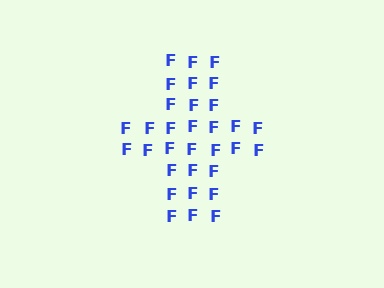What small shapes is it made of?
It is made of small letter F's.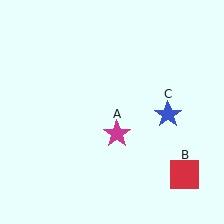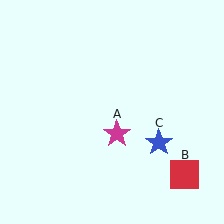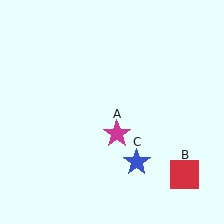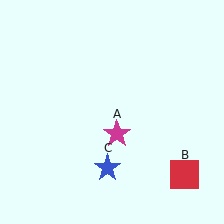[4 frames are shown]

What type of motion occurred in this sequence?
The blue star (object C) rotated clockwise around the center of the scene.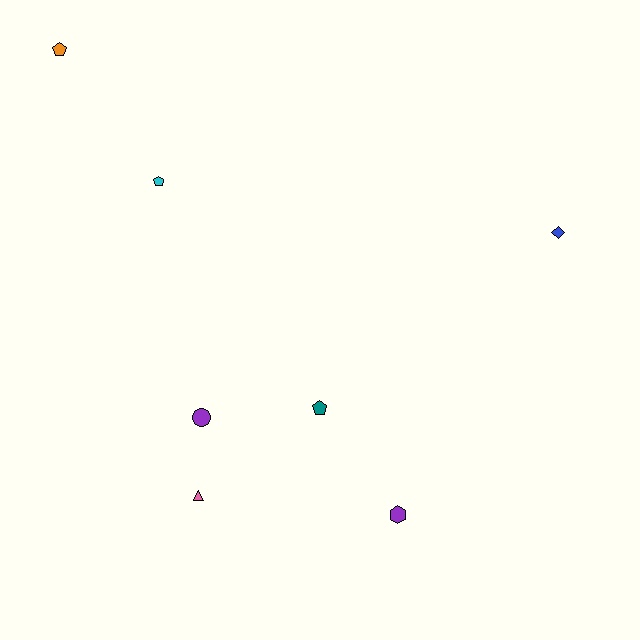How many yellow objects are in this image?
There are no yellow objects.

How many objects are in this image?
There are 7 objects.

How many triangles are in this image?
There is 1 triangle.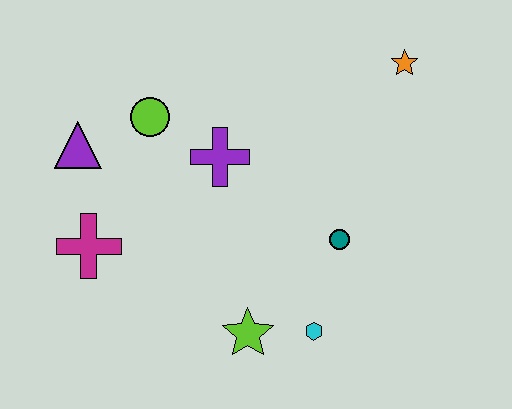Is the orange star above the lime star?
Yes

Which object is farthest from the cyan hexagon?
The purple triangle is farthest from the cyan hexagon.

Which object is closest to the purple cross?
The lime circle is closest to the purple cross.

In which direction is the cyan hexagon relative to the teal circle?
The cyan hexagon is below the teal circle.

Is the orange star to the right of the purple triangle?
Yes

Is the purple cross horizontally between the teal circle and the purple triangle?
Yes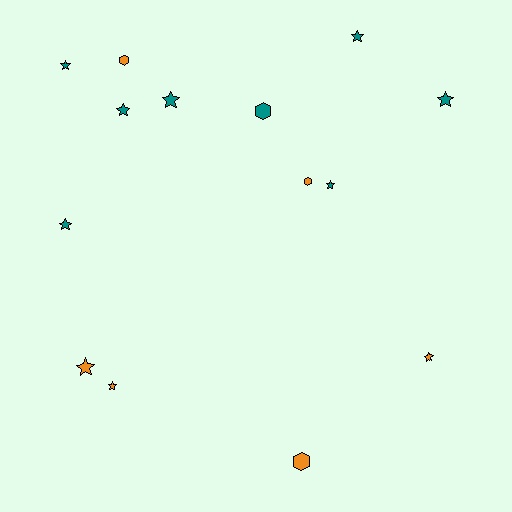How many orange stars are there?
There are 3 orange stars.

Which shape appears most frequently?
Star, with 10 objects.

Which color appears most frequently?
Teal, with 8 objects.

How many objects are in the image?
There are 14 objects.